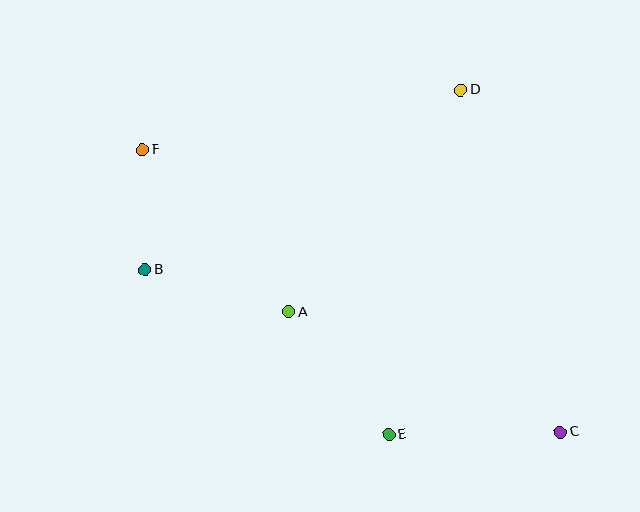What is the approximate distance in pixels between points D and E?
The distance between D and E is approximately 351 pixels.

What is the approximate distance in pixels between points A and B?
The distance between A and B is approximately 149 pixels.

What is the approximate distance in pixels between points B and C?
The distance between B and C is approximately 445 pixels.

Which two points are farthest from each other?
Points C and F are farthest from each other.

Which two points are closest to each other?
Points B and F are closest to each other.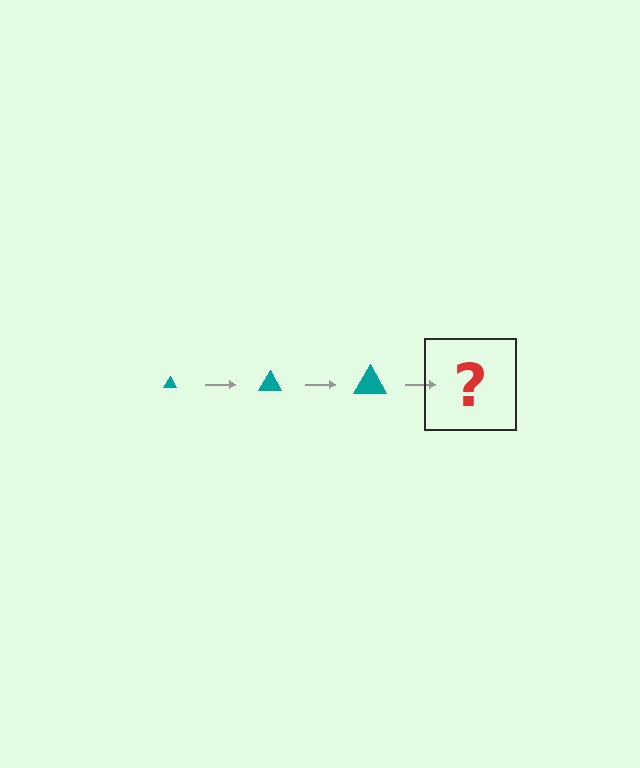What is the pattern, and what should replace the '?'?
The pattern is that the triangle gets progressively larger each step. The '?' should be a teal triangle, larger than the previous one.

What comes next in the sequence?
The next element should be a teal triangle, larger than the previous one.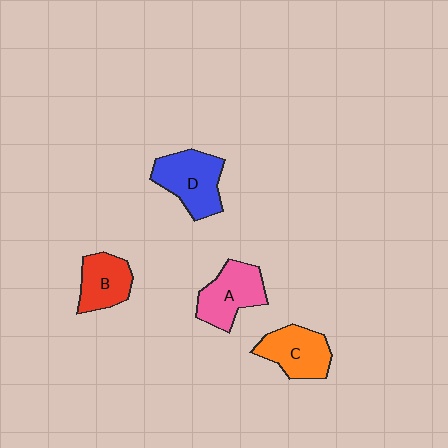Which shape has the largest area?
Shape D (blue).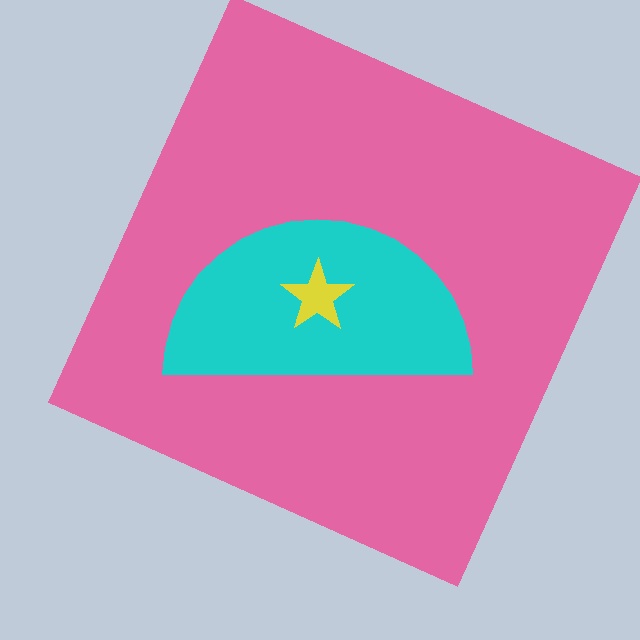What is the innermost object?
The yellow star.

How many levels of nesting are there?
3.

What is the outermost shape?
The pink square.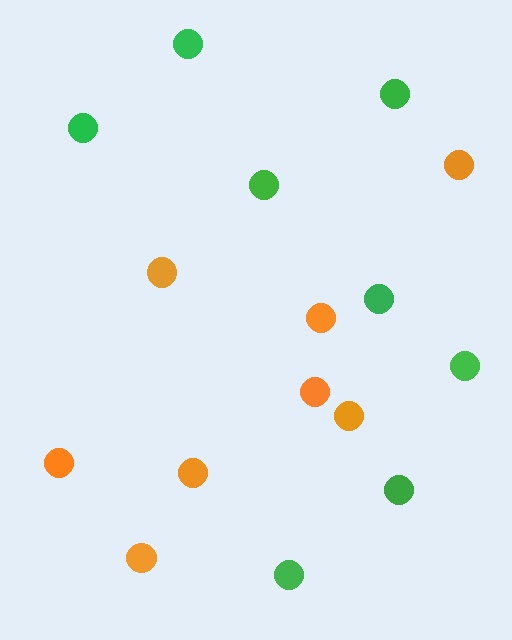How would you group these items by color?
There are 2 groups: one group of green circles (8) and one group of orange circles (8).